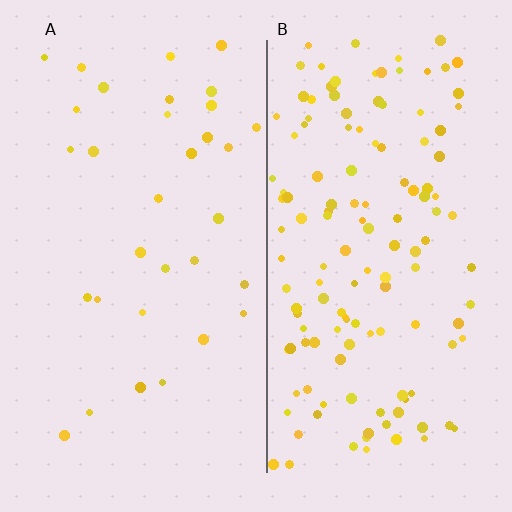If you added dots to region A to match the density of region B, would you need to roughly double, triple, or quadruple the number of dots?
Approximately quadruple.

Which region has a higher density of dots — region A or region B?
B (the right).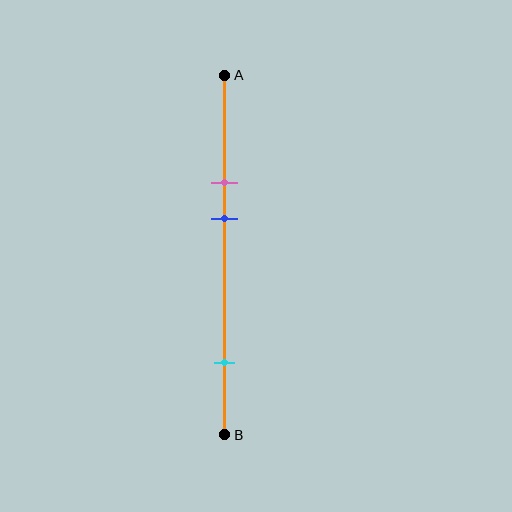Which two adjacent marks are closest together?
The pink and blue marks are the closest adjacent pair.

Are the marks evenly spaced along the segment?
No, the marks are not evenly spaced.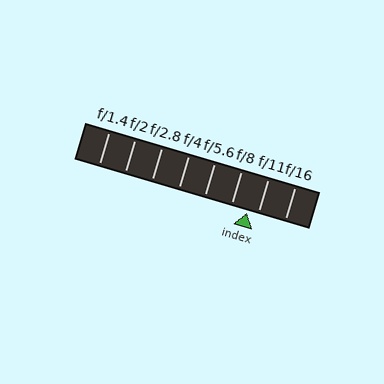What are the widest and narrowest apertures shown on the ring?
The widest aperture shown is f/1.4 and the narrowest is f/16.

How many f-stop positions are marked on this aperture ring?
There are 8 f-stop positions marked.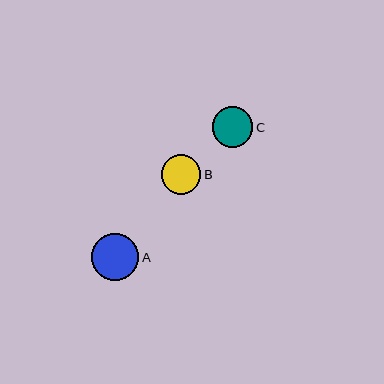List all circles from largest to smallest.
From largest to smallest: A, C, B.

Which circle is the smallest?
Circle B is the smallest with a size of approximately 39 pixels.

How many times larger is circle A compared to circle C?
Circle A is approximately 1.2 times the size of circle C.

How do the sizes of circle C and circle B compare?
Circle C and circle B are approximately the same size.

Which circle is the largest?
Circle A is the largest with a size of approximately 47 pixels.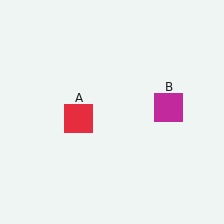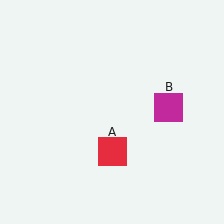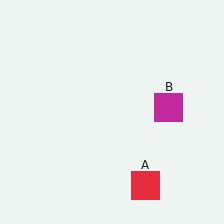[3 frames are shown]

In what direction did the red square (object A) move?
The red square (object A) moved down and to the right.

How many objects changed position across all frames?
1 object changed position: red square (object A).